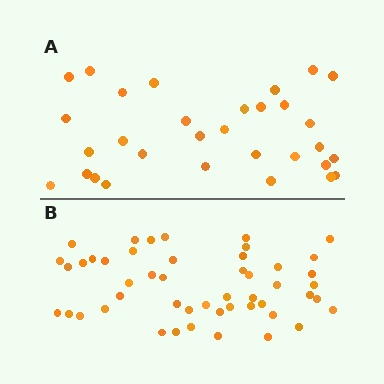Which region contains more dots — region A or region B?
Region B (the bottom region) has more dots.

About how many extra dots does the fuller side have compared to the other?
Region B has approximately 20 more dots than region A.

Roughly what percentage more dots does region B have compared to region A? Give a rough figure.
About 60% more.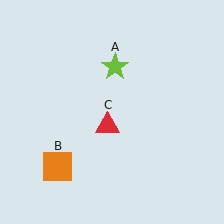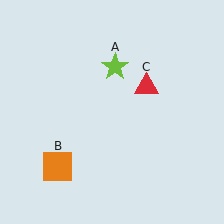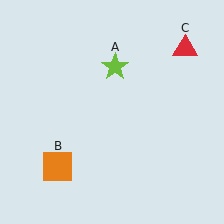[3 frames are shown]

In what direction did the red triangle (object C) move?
The red triangle (object C) moved up and to the right.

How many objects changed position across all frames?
1 object changed position: red triangle (object C).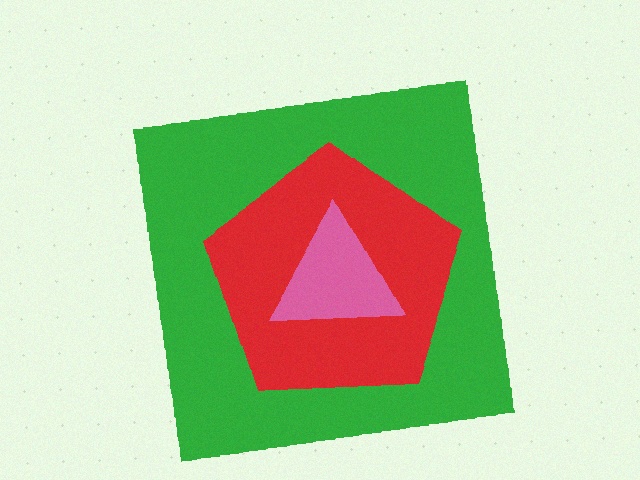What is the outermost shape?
The green square.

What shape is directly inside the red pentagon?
The pink triangle.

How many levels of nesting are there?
3.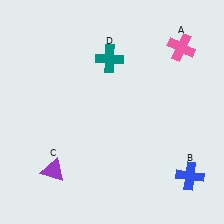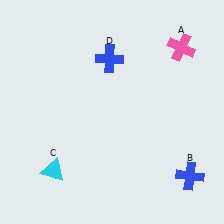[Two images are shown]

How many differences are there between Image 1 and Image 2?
There are 2 differences between the two images.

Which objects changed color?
C changed from purple to cyan. D changed from teal to blue.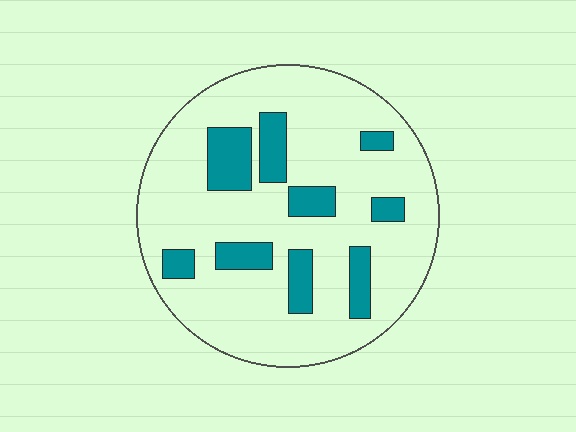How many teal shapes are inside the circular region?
9.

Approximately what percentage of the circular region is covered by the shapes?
Approximately 20%.